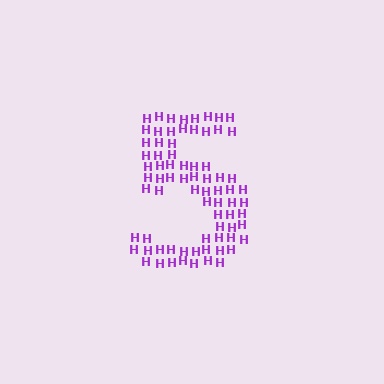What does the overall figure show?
The overall figure shows the digit 5.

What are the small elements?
The small elements are letter H's.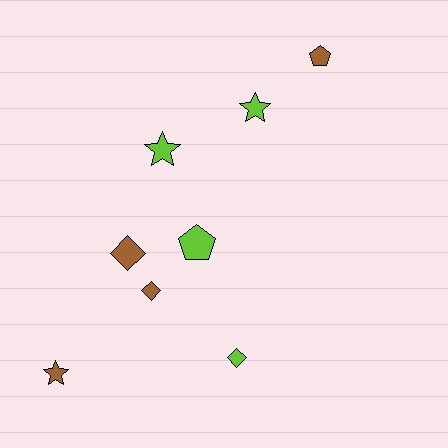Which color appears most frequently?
Brown, with 4 objects.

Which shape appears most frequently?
Star, with 3 objects.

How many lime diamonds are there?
There is 1 lime diamond.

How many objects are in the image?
There are 8 objects.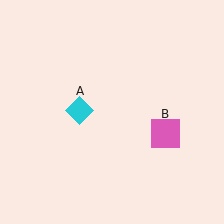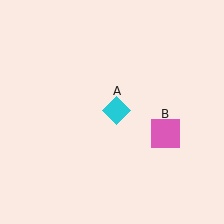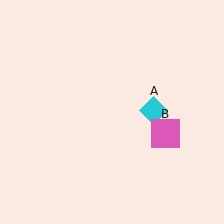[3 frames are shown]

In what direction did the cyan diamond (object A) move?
The cyan diamond (object A) moved right.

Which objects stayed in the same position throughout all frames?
Pink square (object B) remained stationary.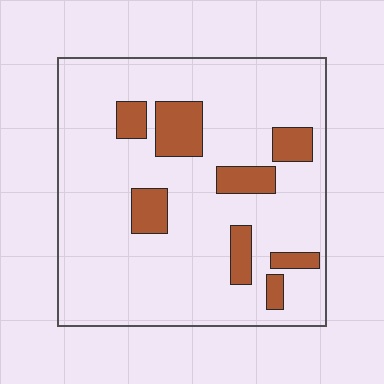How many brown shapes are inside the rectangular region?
8.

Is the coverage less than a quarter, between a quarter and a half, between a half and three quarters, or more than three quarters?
Less than a quarter.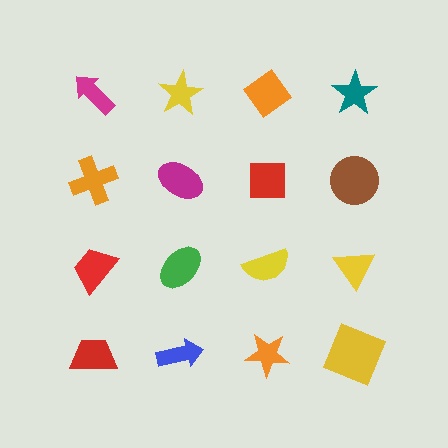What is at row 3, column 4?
A yellow triangle.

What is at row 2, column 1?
An orange cross.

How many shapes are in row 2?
4 shapes.